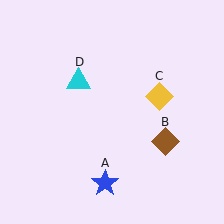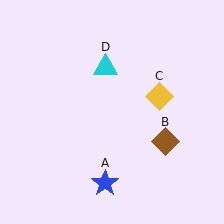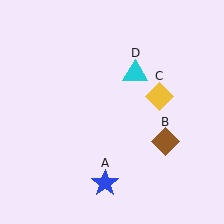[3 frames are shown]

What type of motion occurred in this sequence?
The cyan triangle (object D) rotated clockwise around the center of the scene.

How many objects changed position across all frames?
1 object changed position: cyan triangle (object D).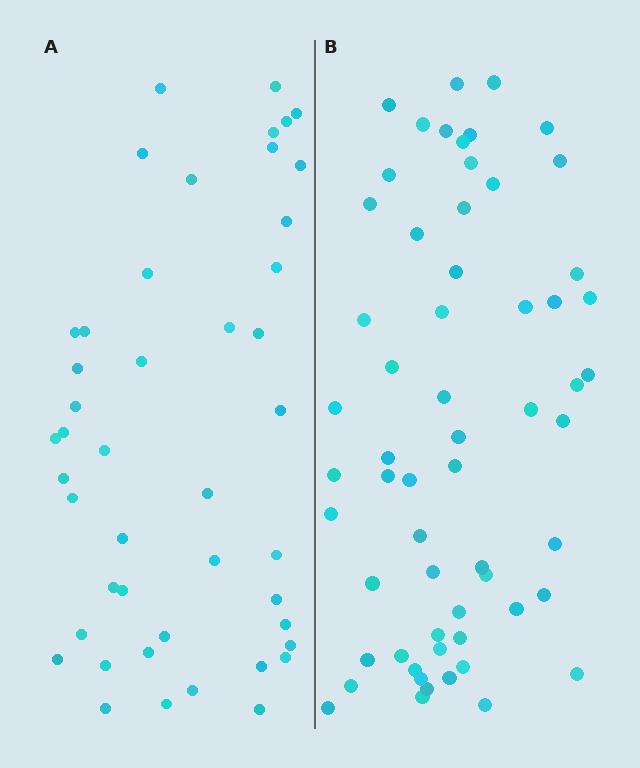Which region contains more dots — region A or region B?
Region B (the right region) has more dots.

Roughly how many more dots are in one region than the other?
Region B has approximately 15 more dots than region A.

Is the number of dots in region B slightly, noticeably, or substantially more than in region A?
Region B has noticeably more, but not dramatically so. The ratio is roughly 1.3 to 1.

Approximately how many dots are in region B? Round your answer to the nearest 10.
About 60 dots.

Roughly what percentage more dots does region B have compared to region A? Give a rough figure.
About 35% more.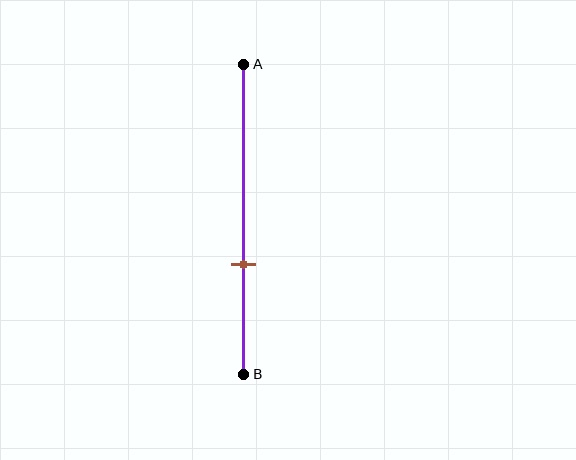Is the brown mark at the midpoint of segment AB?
No, the mark is at about 65% from A, not at the 50% midpoint.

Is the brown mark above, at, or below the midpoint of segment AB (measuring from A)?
The brown mark is below the midpoint of segment AB.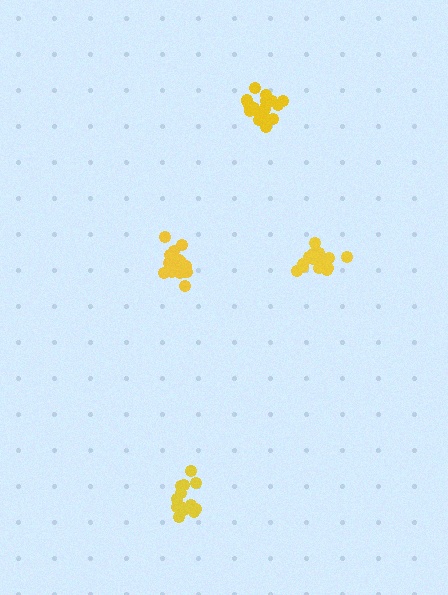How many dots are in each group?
Group 1: 18 dots, Group 2: 17 dots, Group 3: 15 dots, Group 4: 13 dots (63 total).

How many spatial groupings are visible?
There are 4 spatial groupings.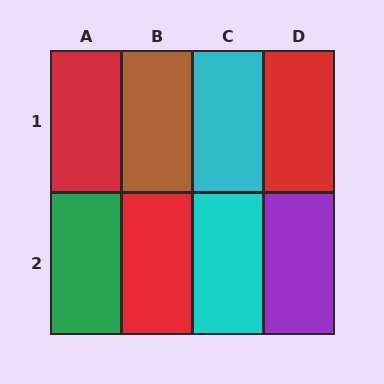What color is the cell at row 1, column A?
Red.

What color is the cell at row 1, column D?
Red.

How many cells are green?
1 cell is green.